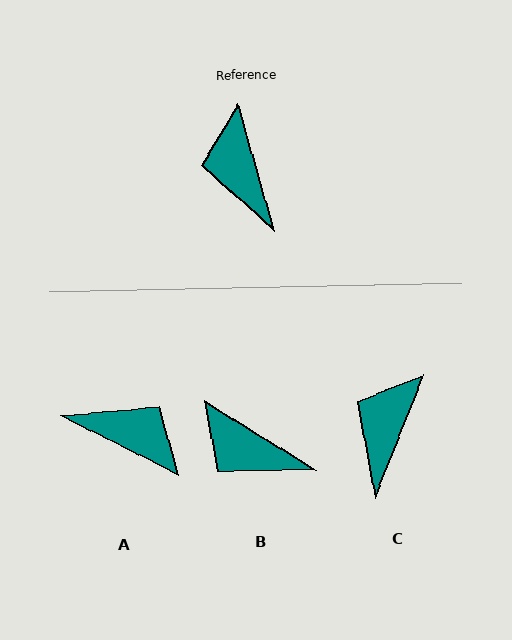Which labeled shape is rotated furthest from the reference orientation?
A, about 133 degrees away.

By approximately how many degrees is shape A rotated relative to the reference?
Approximately 133 degrees clockwise.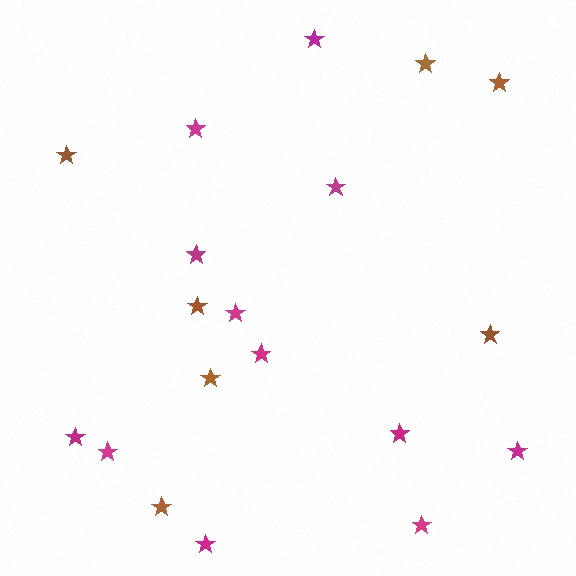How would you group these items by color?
There are 2 groups: one group of magenta stars (12) and one group of brown stars (7).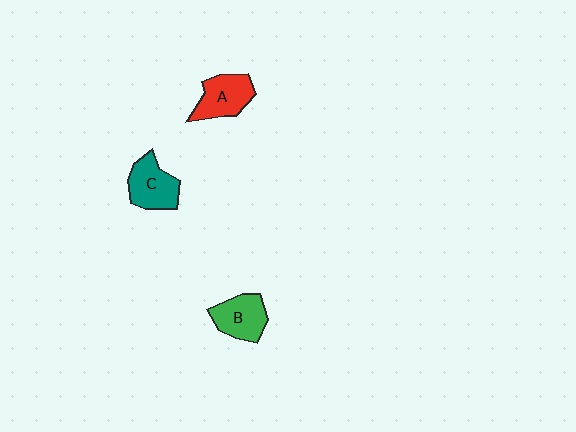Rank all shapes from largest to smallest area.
From largest to smallest: C (teal), A (red), B (green).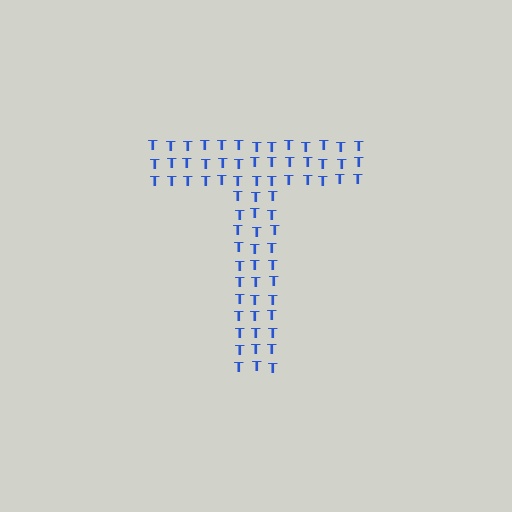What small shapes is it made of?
It is made of small letter T's.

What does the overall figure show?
The overall figure shows the letter T.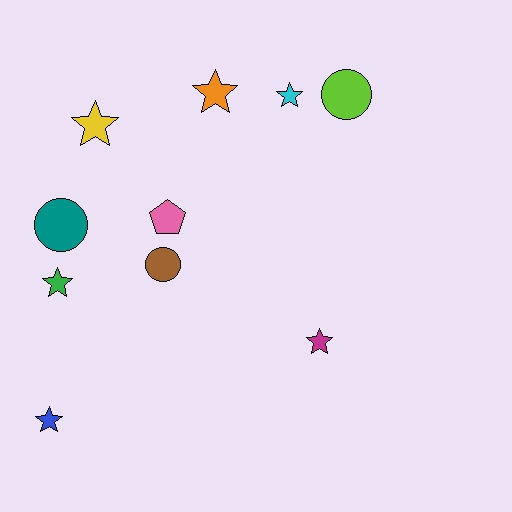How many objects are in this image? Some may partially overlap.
There are 10 objects.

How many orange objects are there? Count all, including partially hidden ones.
There is 1 orange object.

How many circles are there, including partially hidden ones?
There are 3 circles.